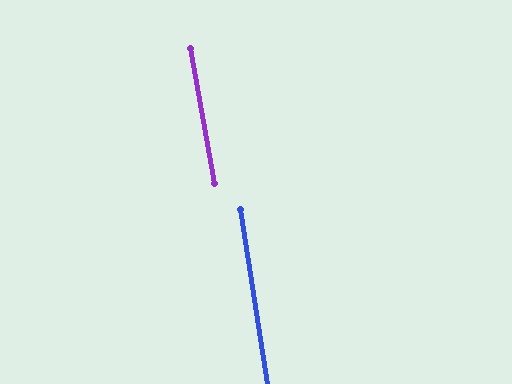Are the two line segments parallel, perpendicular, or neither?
Parallel — their directions differ by only 1.6°.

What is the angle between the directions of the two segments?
Approximately 2 degrees.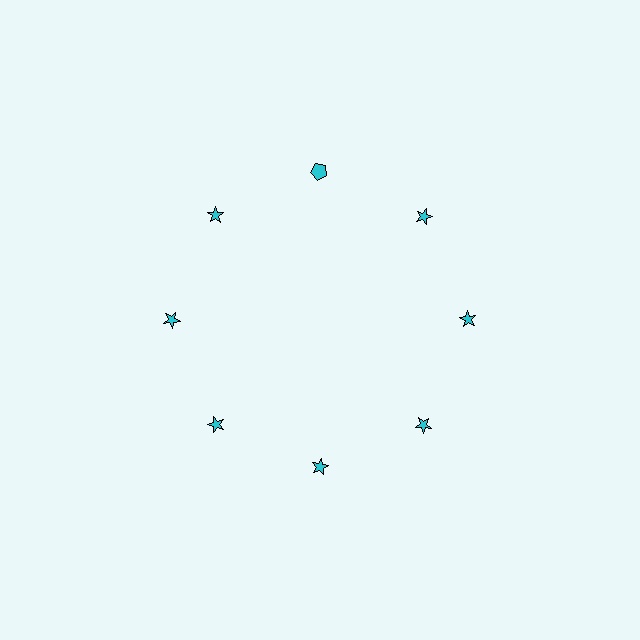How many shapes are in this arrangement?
There are 8 shapes arranged in a ring pattern.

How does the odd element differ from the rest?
It has a different shape: pentagon instead of star.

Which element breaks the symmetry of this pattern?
The cyan pentagon at roughly the 12 o'clock position breaks the symmetry. All other shapes are cyan stars.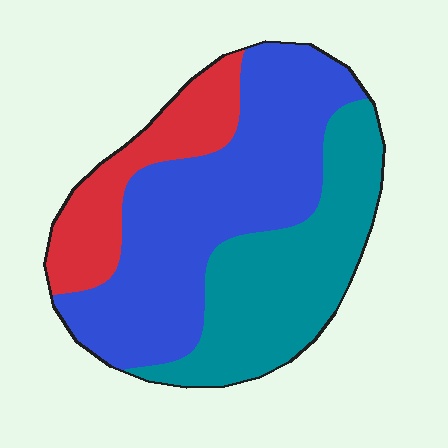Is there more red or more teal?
Teal.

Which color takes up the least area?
Red, at roughly 20%.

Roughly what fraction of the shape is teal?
Teal covers 33% of the shape.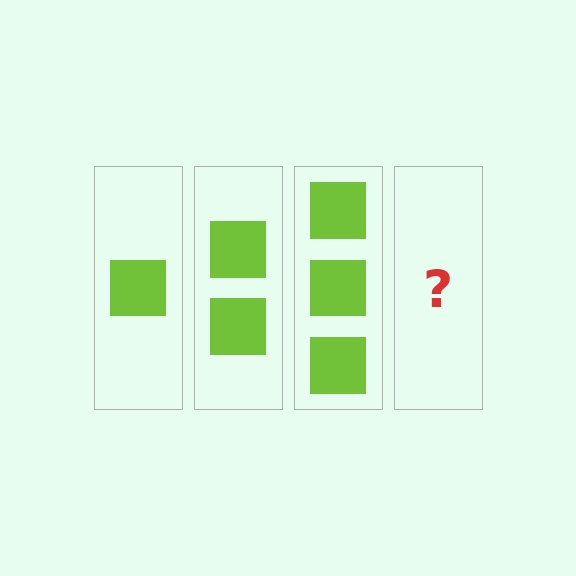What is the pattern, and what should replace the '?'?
The pattern is that each step adds one more square. The '?' should be 4 squares.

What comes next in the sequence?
The next element should be 4 squares.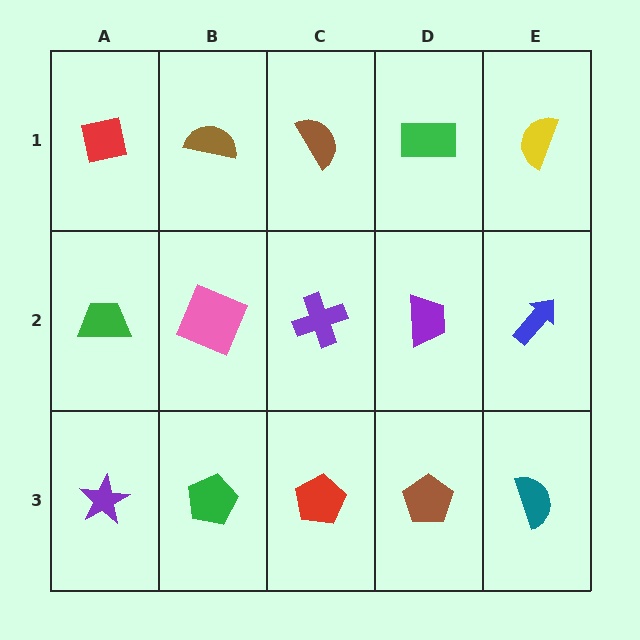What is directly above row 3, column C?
A purple cross.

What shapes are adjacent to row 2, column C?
A brown semicircle (row 1, column C), a red pentagon (row 3, column C), a pink square (row 2, column B), a purple trapezoid (row 2, column D).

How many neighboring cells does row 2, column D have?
4.